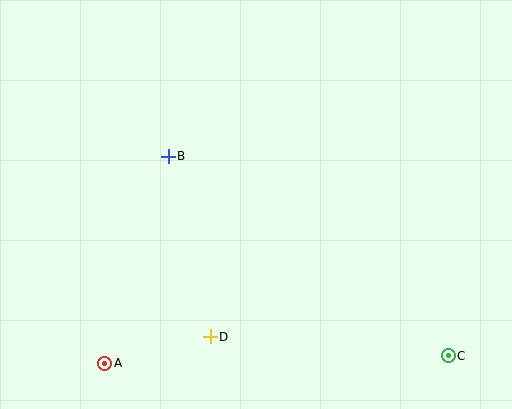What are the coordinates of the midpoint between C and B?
The midpoint between C and B is at (308, 256).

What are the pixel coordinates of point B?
Point B is at (168, 156).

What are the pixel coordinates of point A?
Point A is at (105, 363).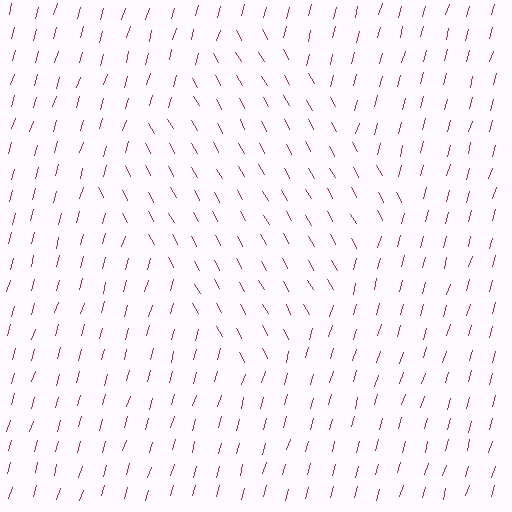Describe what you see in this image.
The image is filled with small red line segments. A diamond region in the image has lines oriented differently from the surrounding lines, creating a visible texture boundary.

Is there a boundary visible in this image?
Yes, there is a texture boundary formed by a change in line orientation.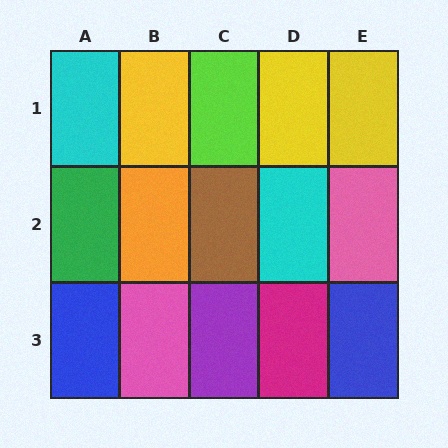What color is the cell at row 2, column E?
Pink.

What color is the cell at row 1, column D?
Yellow.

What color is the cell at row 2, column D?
Cyan.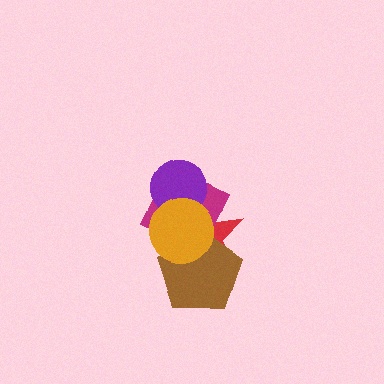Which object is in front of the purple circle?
The orange circle is in front of the purple circle.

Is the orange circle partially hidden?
No, no other shape covers it.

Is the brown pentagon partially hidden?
Yes, it is partially covered by another shape.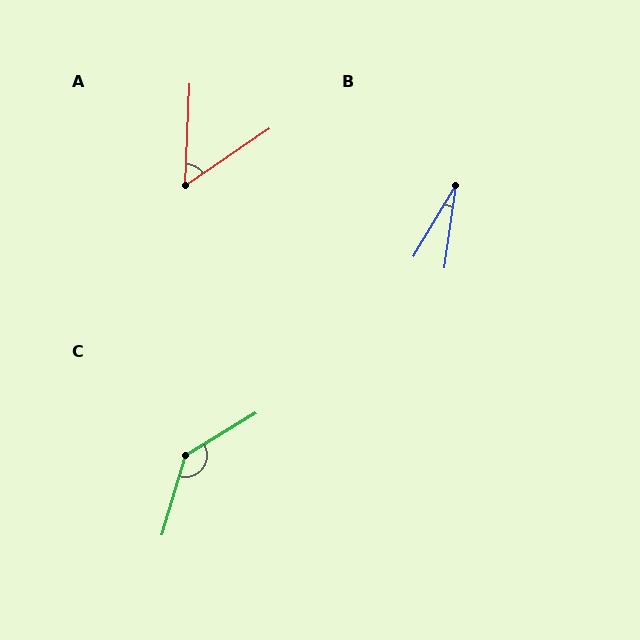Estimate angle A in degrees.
Approximately 53 degrees.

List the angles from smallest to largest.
B (22°), A (53°), C (137°).